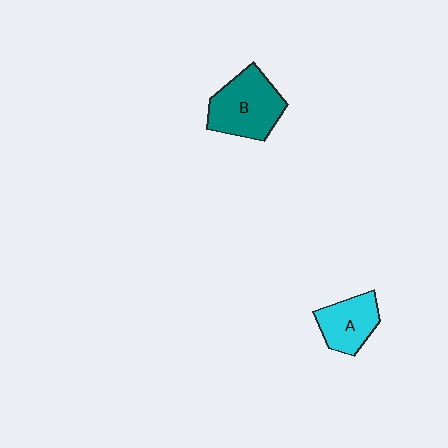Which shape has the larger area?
Shape B (teal).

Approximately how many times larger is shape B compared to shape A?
Approximately 1.4 times.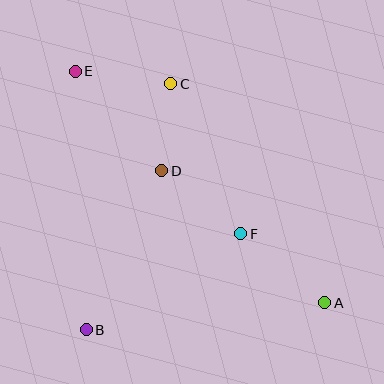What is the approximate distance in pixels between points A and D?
The distance between A and D is approximately 210 pixels.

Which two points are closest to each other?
Points C and D are closest to each other.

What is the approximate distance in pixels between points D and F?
The distance between D and F is approximately 101 pixels.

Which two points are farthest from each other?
Points A and E are farthest from each other.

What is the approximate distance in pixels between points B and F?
The distance between B and F is approximately 182 pixels.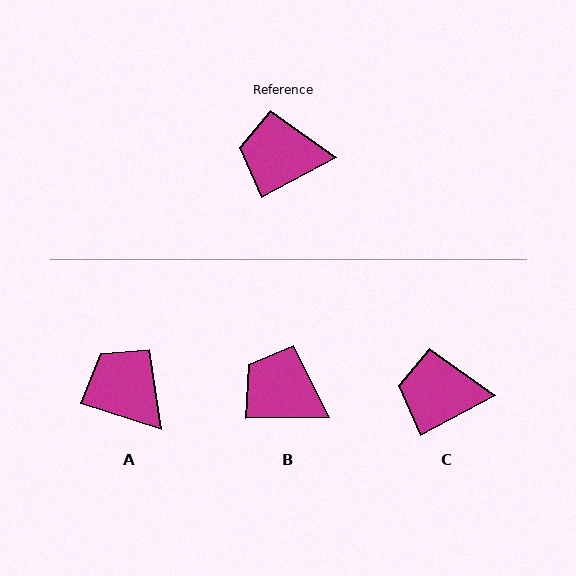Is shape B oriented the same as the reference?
No, it is off by about 27 degrees.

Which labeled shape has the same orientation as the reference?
C.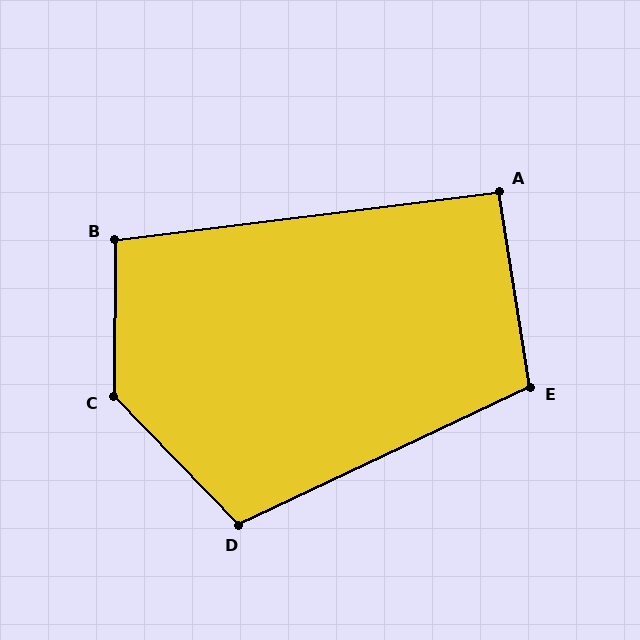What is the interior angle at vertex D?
Approximately 109 degrees (obtuse).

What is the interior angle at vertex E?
Approximately 106 degrees (obtuse).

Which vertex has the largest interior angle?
C, at approximately 135 degrees.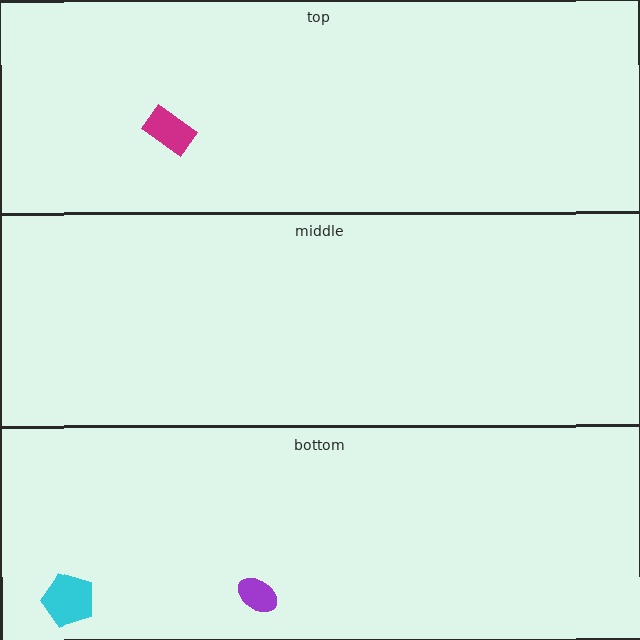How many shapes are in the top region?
1.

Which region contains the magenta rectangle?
The top region.